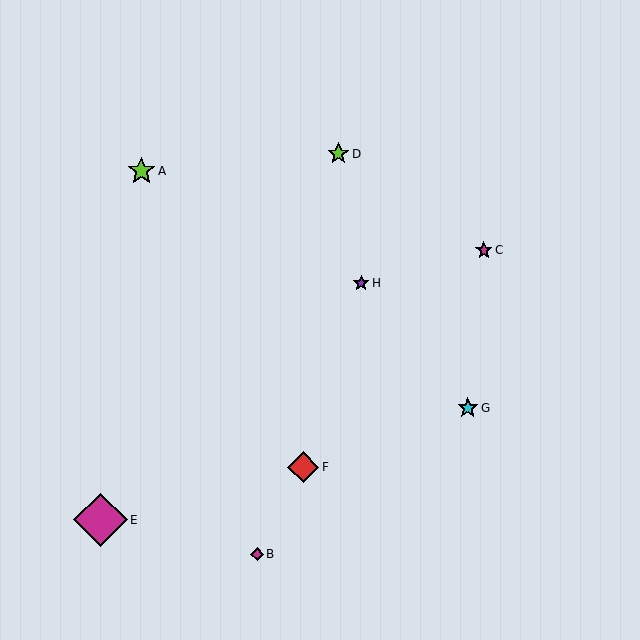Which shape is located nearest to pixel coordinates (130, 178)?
The lime star (labeled A) at (141, 171) is nearest to that location.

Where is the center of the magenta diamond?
The center of the magenta diamond is at (257, 554).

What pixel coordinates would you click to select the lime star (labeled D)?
Click at (338, 154) to select the lime star D.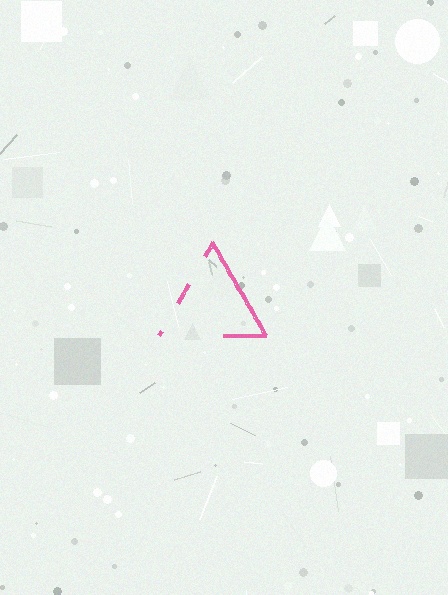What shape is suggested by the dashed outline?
The dashed outline suggests a triangle.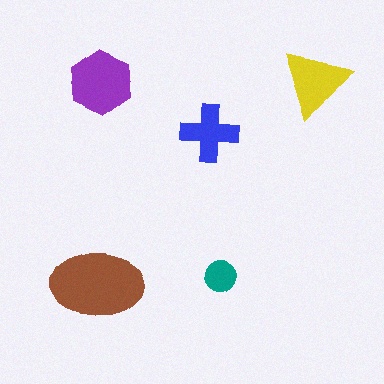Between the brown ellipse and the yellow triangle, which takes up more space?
The brown ellipse.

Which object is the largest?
The brown ellipse.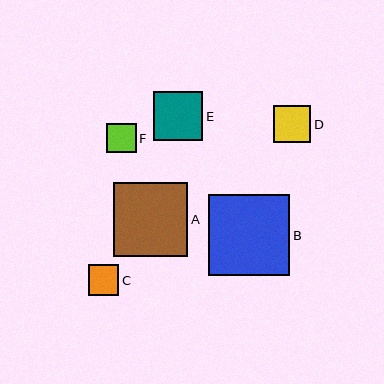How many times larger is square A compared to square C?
Square A is approximately 2.4 times the size of square C.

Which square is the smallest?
Square F is the smallest with a size of approximately 30 pixels.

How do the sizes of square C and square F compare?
Square C and square F are approximately the same size.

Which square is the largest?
Square B is the largest with a size of approximately 81 pixels.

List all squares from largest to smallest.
From largest to smallest: B, A, E, D, C, F.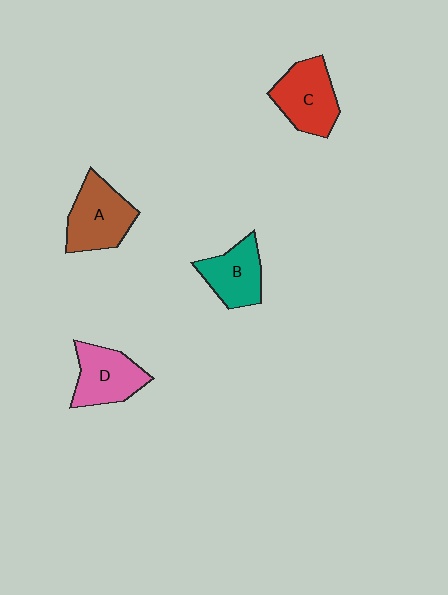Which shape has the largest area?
Shape A (brown).